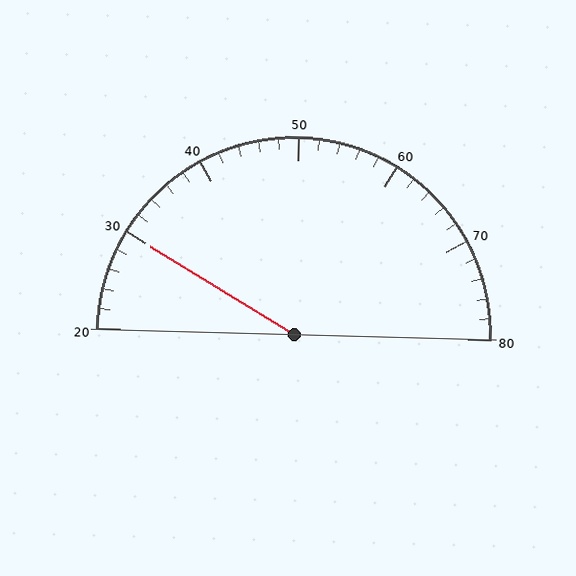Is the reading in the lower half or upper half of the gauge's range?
The reading is in the lower half of the range (20 to 80).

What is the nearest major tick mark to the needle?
The nearest major tick mark is 30.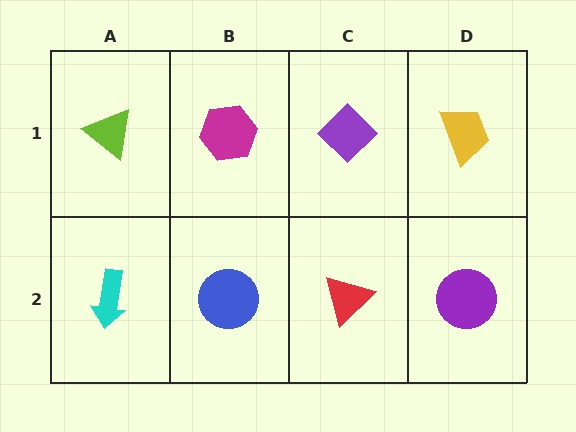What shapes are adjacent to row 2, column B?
A magenta hexagon (row 1, column B), a cyan arrow (row 2, column A), a red triangle (row 2, column C).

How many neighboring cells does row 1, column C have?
3.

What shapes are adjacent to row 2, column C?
A purple diamond (row 1, column C), a blue circle (row 2, column B), a purple circle (row 2, column D).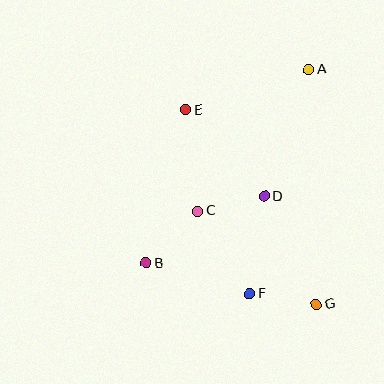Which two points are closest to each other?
Points F and G are closest to each other.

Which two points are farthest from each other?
Points A and B are farthest from each other.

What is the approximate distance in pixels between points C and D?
The distance between C and D is approximately 69 pixels.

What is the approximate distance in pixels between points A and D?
The distance between A and D is approximately 134 pixels.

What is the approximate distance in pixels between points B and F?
The distance between B and F is approximately 108 pixels.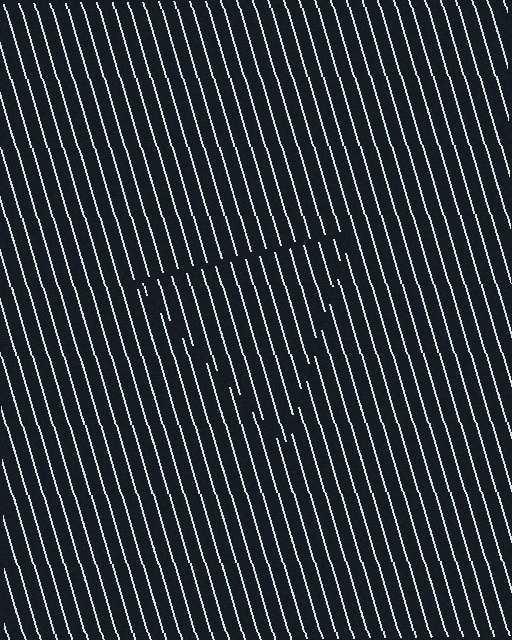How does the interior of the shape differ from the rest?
The interior of the shape contains the same grating, shifted by half a period — the contour is defined by the phase discontinuity where line-ends from the inner and outer gratings abut.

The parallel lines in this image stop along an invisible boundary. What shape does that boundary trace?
An illusory triangle. The interior of the shape contains the same grating, shifted by half a period — the contour is defined by the phase discontinuity where line-ends from the inner and outer gratings abut.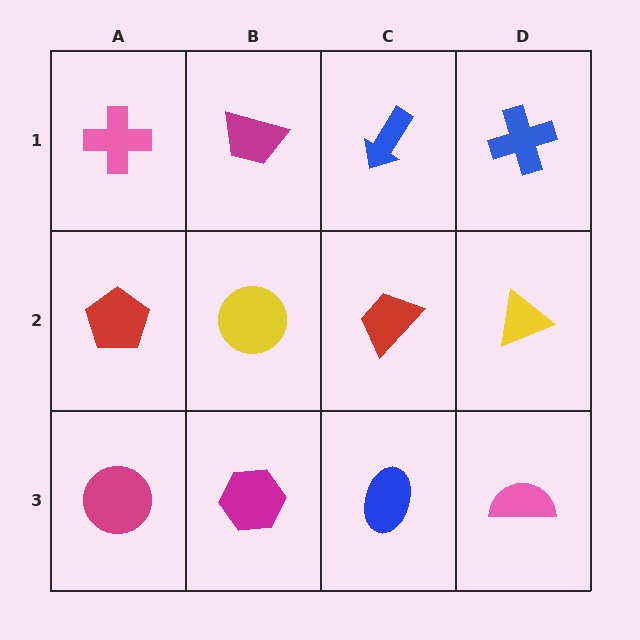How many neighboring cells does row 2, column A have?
3.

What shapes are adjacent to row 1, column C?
A red trapezoid (row 2, column C), a magenta trapezoid (row 1, column B), a blue cross (row 1, column D).